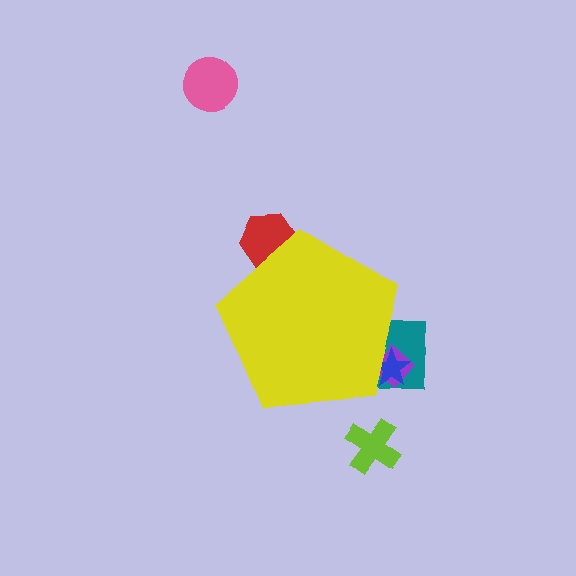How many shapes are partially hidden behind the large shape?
4 shapes are partially hidden.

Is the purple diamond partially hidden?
Yes, the purple diamond is partially hidden behind the yellow pentagon.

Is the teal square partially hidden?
Yes, the teal square is partially hidden behind the yellow pentagon.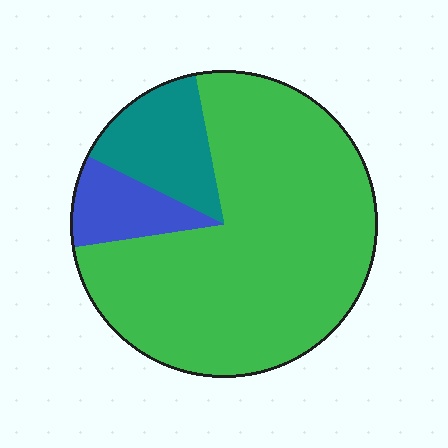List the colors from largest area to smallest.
From largest to smallest: green, teal, blue.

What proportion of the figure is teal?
Teal covers about 15% of the figure.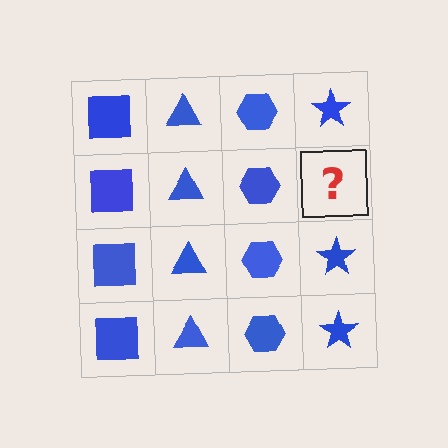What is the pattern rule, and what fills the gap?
The rule is that each column has a consistent shape. The gap should be filled with a blue star.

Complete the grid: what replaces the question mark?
The question mark should be replaced with a blue star.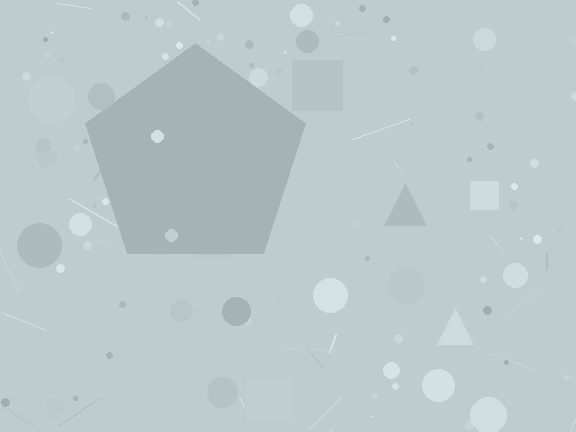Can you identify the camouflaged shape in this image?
The camouflaged shape is a pentagon.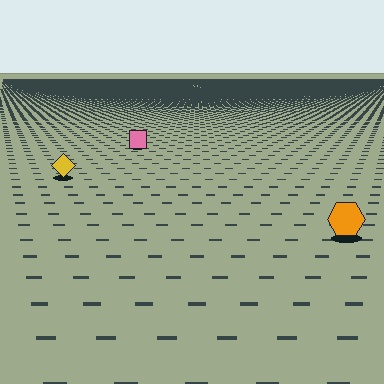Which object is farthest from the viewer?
The pink square is farthest from the viewer. It appears smaller and the ground texture around it is denser.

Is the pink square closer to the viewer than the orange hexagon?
No. The orange hexagon is closer — you can tell from the texture gradient: the ground texture is coarser near it.